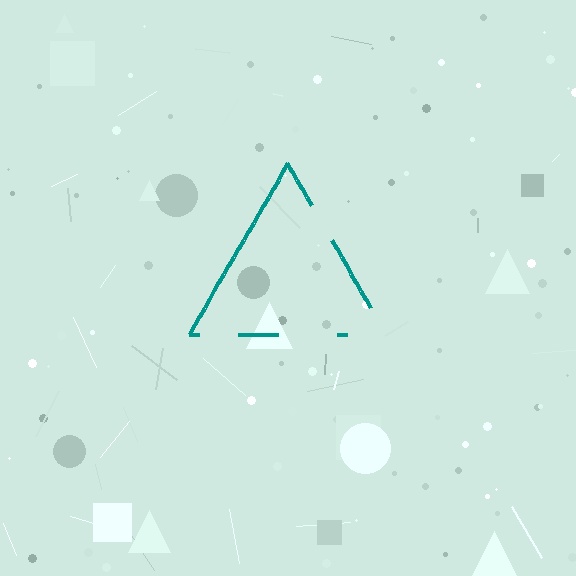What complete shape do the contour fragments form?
The contour fragments form a triangle.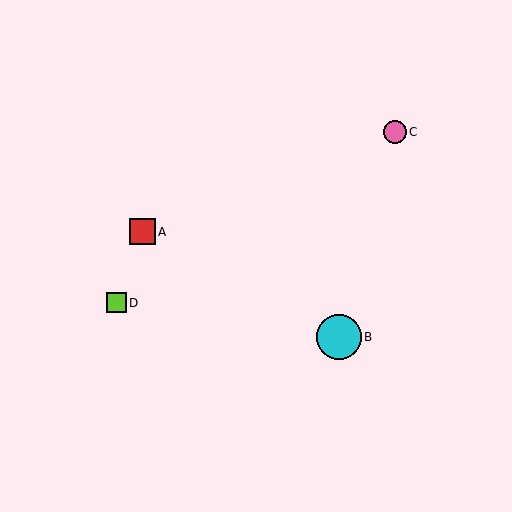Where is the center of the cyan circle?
The center of the cyan circle is at (339, 337).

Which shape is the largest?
The cyan circle (labeled B) is the largest.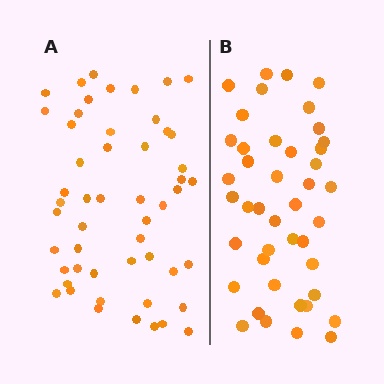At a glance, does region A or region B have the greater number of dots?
Region A (the left region) has more dots.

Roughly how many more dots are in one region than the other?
Region A has roughly 8 or so more dots than region B.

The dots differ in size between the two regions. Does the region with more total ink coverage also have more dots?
No. Region B has more total ink coverage because its dots are larger, but region A actually contains more individual dots. Total area can be misleading — the number of items is what matters here.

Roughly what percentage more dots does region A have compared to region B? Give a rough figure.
About 20% more.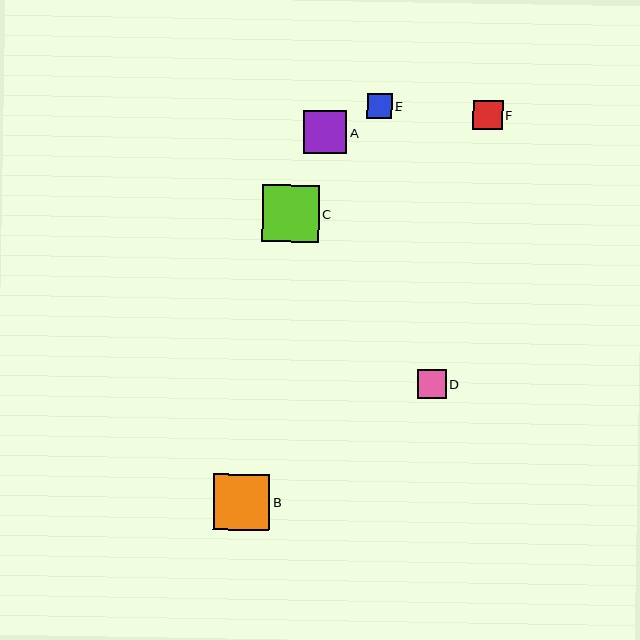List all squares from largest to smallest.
From largest to smallest: C, B, A, F, D, E.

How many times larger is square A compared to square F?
Square A is approximately 1.5 times the size of square F.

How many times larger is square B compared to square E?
Square B is approximately 2.3 times the size of square E.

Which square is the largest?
Square C is the largest with a size of approximately 57 pixels.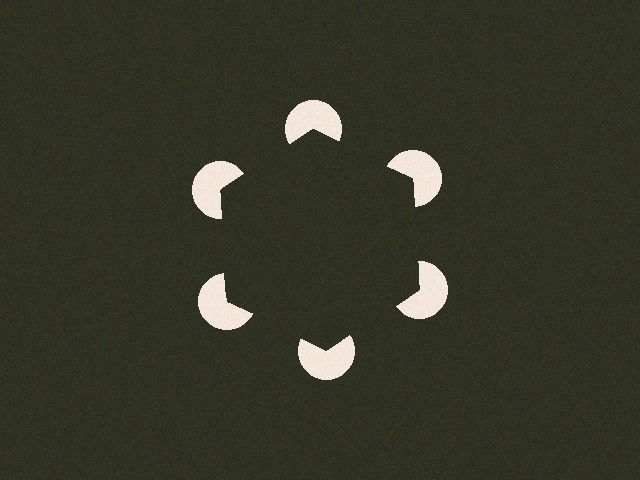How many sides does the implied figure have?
6 sides.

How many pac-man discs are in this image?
There are 6 — one at each vertex of the illusory hexagon.